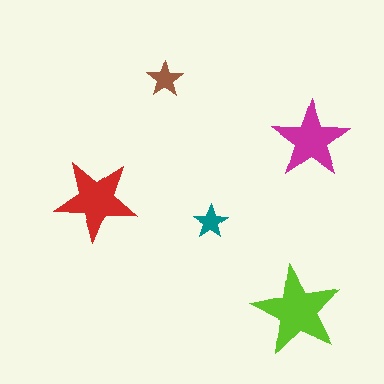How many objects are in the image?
There are 5 objects in the image.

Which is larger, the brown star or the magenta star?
The magenta one.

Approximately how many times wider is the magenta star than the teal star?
About 2.5 times wider.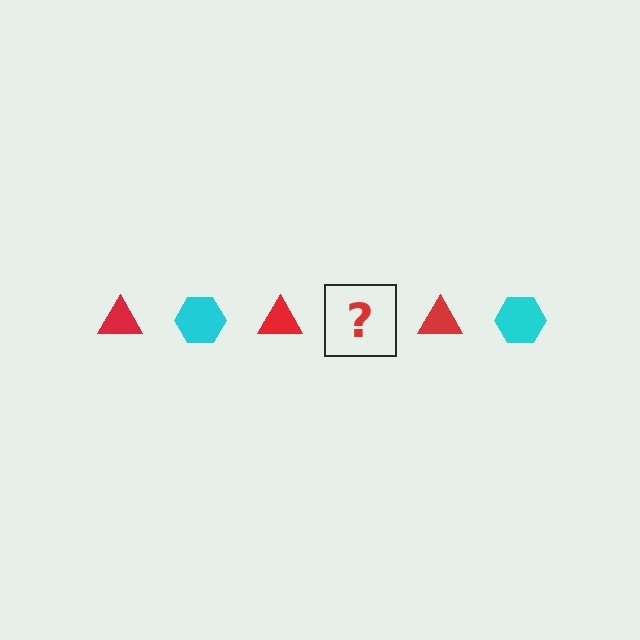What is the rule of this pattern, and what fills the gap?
The rule is that the pattern alternates between red triangle and cyan hexagon. The gap should be filled with a cyan hexagon.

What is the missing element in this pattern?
The missing element is a cyan hexagon.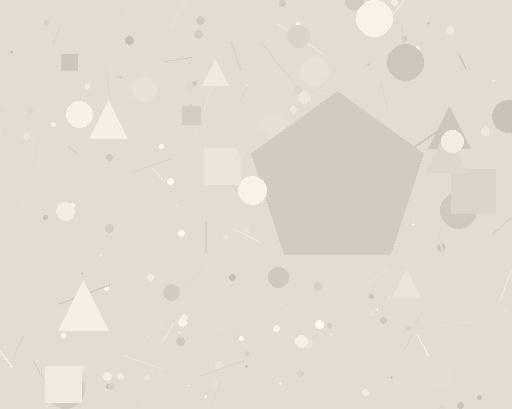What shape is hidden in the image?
A pentagon is hidden in the image.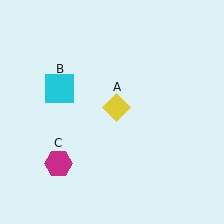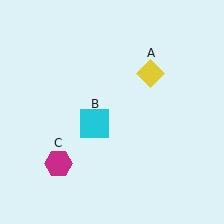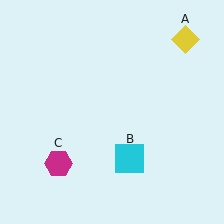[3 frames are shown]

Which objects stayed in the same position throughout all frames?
Magenta hexagon (object C) remained stationary.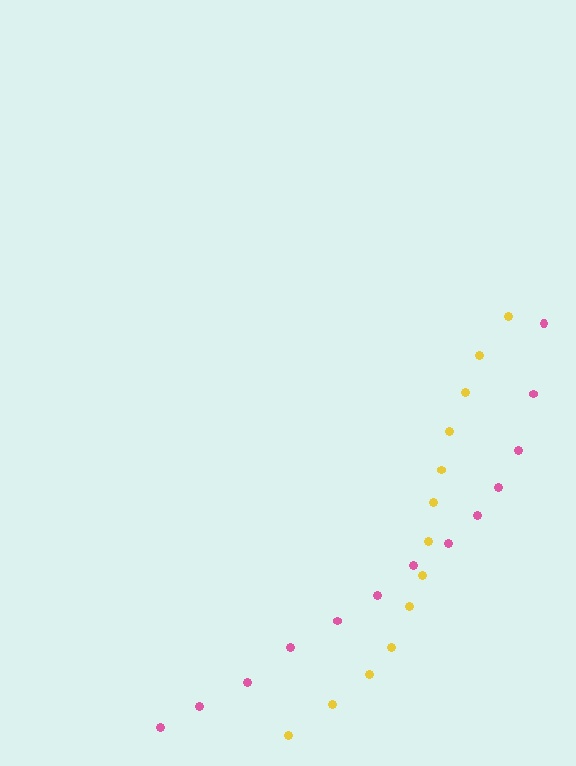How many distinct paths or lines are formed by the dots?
There are 2 distinct paths.